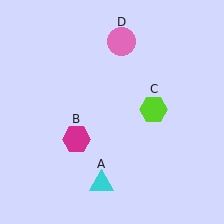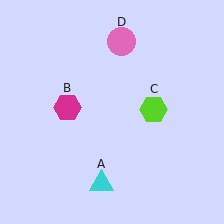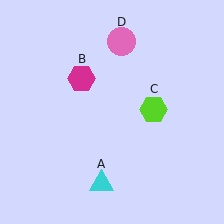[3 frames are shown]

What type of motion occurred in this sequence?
The magenta hexagon (object B) rotated clockwise around the center of the scene.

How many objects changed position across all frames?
1 object changed position: magenta hexagon (object B).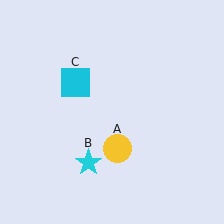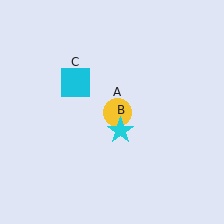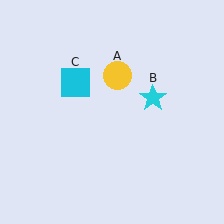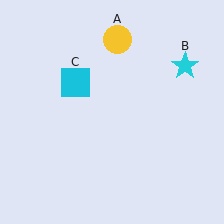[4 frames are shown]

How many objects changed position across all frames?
2 objects changed position: yellow circle (object A), cyan star (object B).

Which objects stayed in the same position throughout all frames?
Cyan square (object C) remained stationary.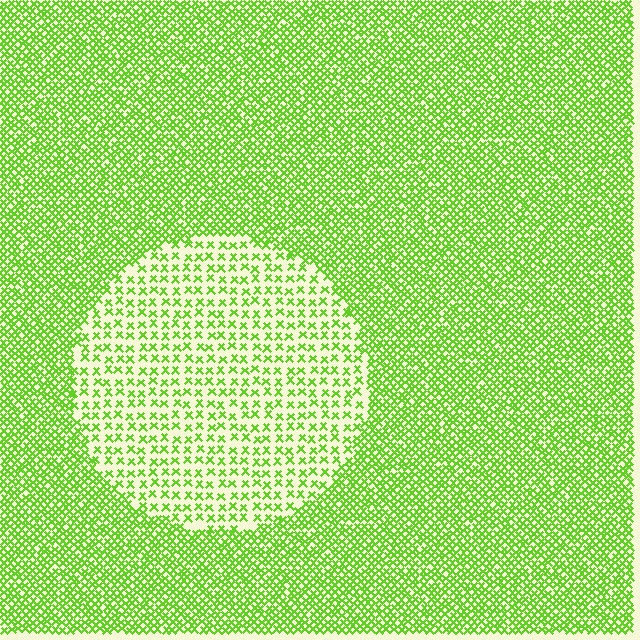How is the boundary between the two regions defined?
The boundary is defined by a change in element density (approximately 2.4x ratio). All elements are the same color, size, and shape.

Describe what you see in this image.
The image contains small lime elements arranged at two different densities. A circle-shaped region is visible where the elements are less densely packed than the surrounding area.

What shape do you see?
I see a circle.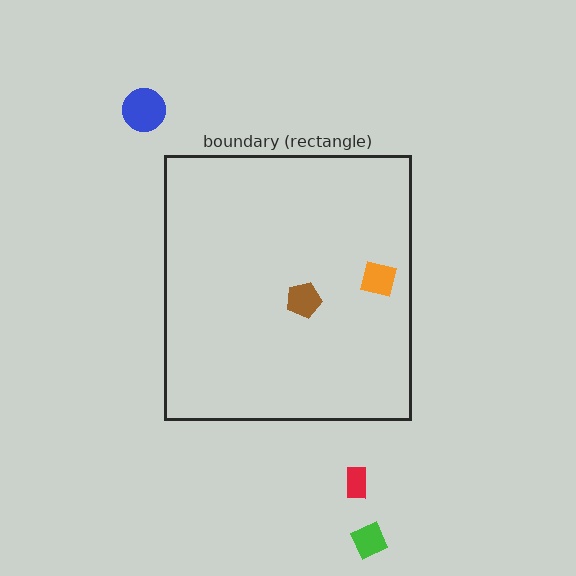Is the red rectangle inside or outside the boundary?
Outside.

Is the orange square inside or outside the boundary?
Inside.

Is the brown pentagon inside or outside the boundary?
Inside.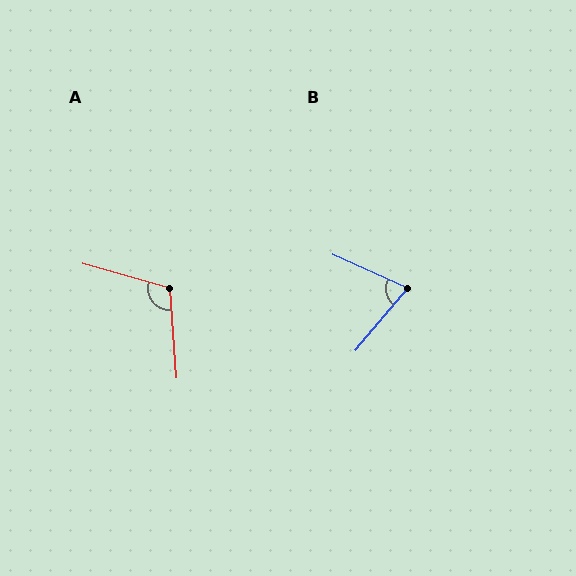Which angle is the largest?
A, at approximately 110 degrees.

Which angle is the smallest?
B, at approximately 74 degrees.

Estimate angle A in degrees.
Approximately 110 degrees.